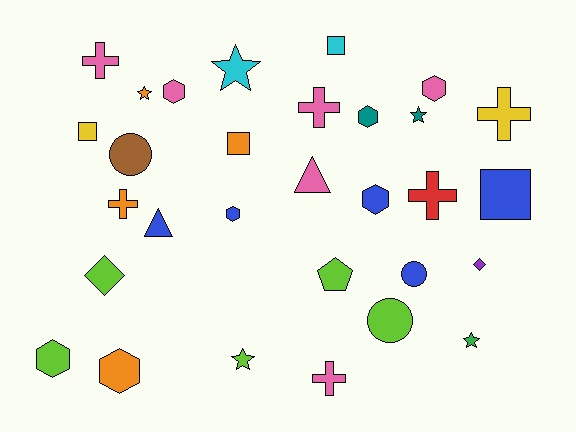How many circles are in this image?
There are 3 circles.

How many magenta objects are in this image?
There are no magenta objects.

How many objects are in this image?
There are 30 objects.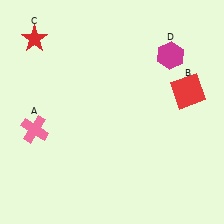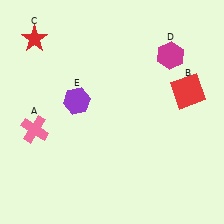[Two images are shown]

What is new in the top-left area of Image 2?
A purple hexagon (E) was added in the top-left area of Image 2.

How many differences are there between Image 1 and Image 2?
There is 1 difference between the two images.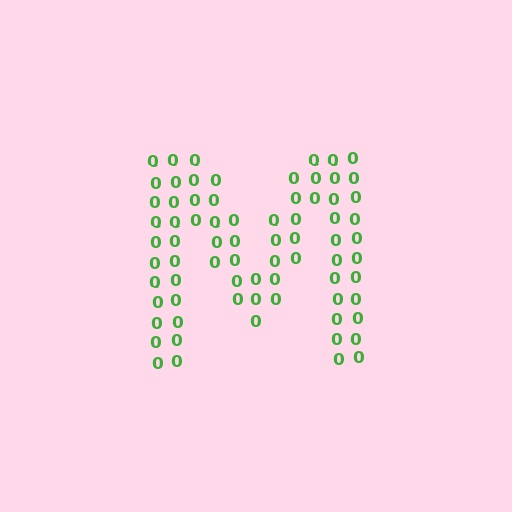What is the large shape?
The large shape is the letter M.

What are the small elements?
The small elements are digit 0's.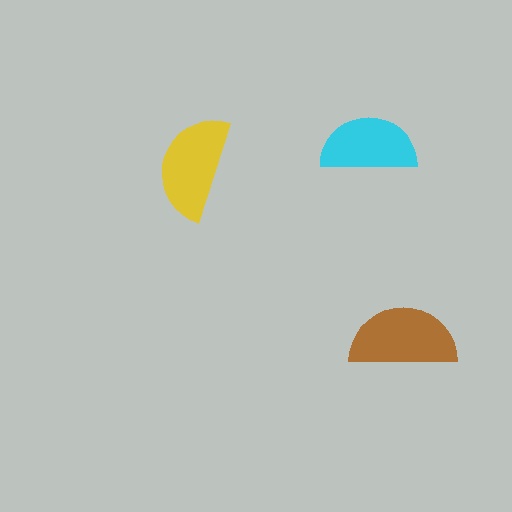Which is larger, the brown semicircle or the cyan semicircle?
The brown one.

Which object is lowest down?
The brown semicircle is bottommost.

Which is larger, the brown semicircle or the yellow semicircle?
The brown one.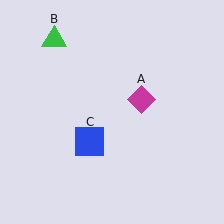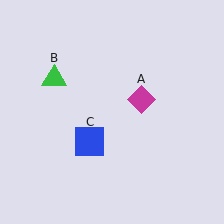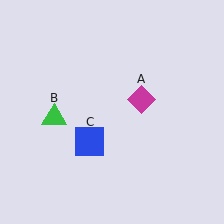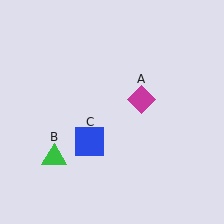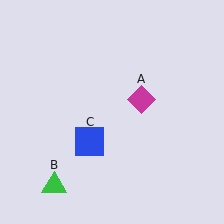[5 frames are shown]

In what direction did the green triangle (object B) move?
The green triangle (object B) moved down.